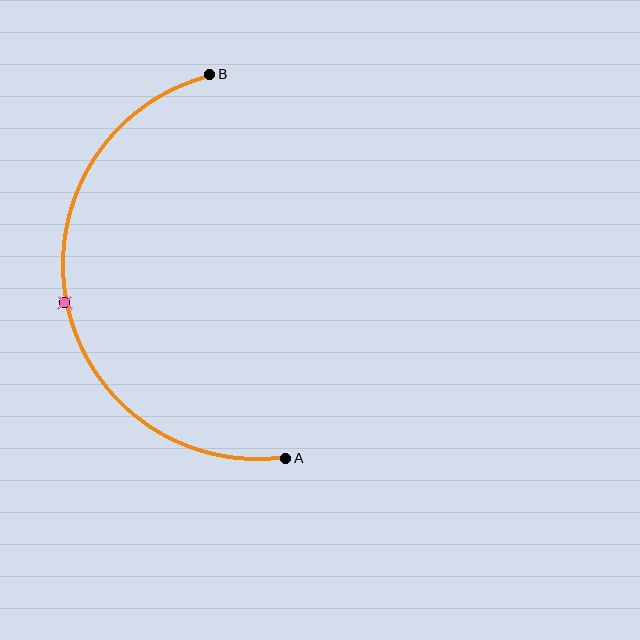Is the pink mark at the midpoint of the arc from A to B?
Yes. The pink mark lies on the arc at equal arc-length from both A and B — it is the arc midpoint.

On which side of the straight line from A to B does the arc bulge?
The arc bulges to the left of the straight line connecting A and B.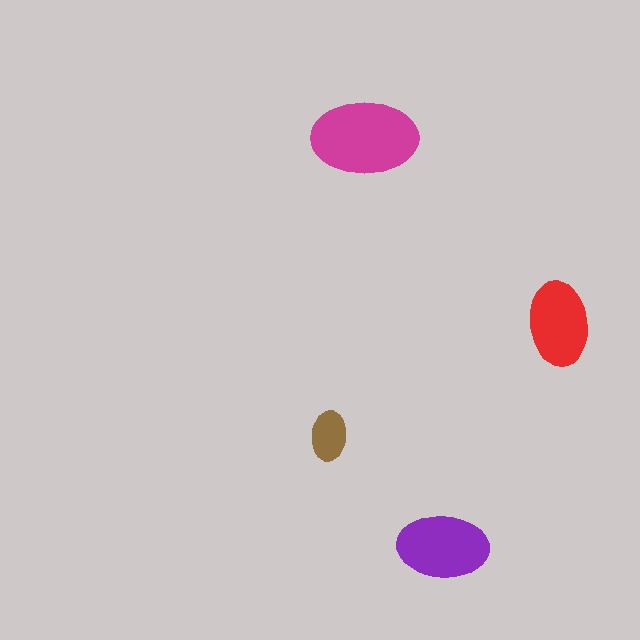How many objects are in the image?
There are 4 objects in the image.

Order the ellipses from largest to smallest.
the magenta one, the purple one, the red one, the brown one.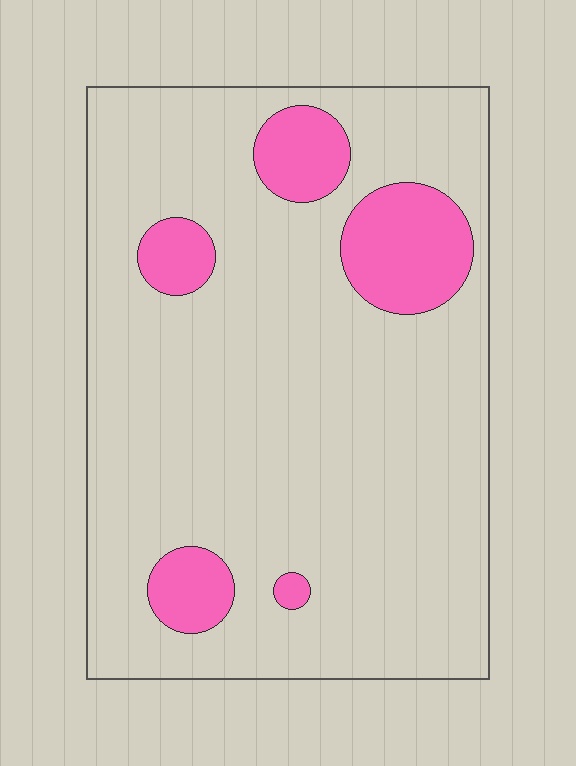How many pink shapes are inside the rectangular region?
5.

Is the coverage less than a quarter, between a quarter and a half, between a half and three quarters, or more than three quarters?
Less than a quarter.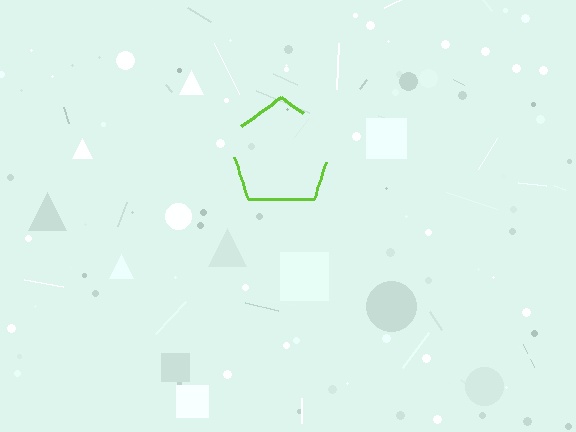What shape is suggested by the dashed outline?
The dashed outline suggests a pentagon.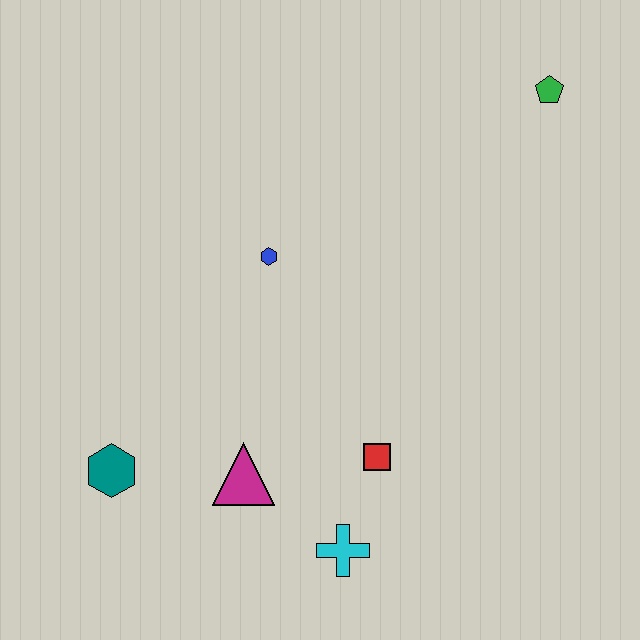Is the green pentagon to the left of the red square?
No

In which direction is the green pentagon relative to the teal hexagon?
The green pentagon is to the right of the teal hexagon.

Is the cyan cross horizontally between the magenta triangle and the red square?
Yes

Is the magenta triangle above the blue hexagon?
No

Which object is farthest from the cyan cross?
The green pentagon is farthest from the cyan cross.